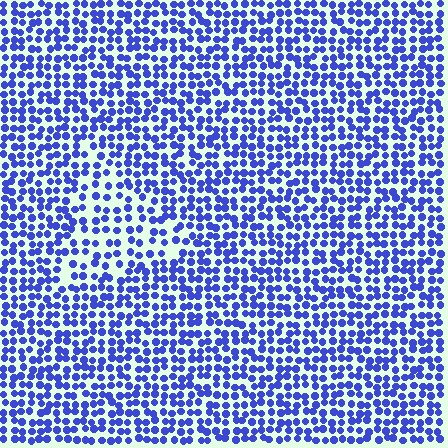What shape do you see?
I see a triangle.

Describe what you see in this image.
The image contains small blue elements arranged at two different densities. A triangle-shaped region is visible where the elements are less densely packed than the surrounding area.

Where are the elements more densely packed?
The elements are more densely packed outside the triangle boundary.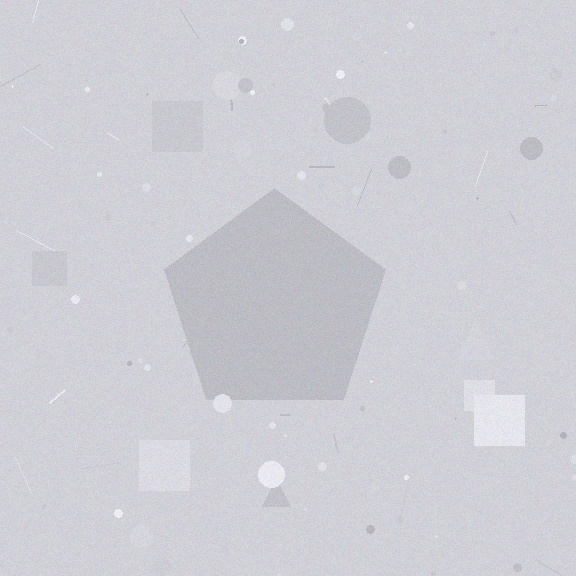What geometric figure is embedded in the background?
A pentagon is embedded in the background.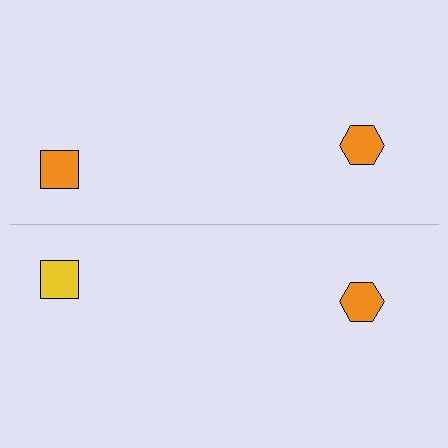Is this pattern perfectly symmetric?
No, the pattern is not perfectly symmetric. The yellow square on the bottom side breaks the symmetry — its mirror counterpart is orange.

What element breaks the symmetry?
The yellow square on the bottom side breaks the symmetry — its mirror counterpart is orange.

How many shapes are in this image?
There are 4 shapes in this image.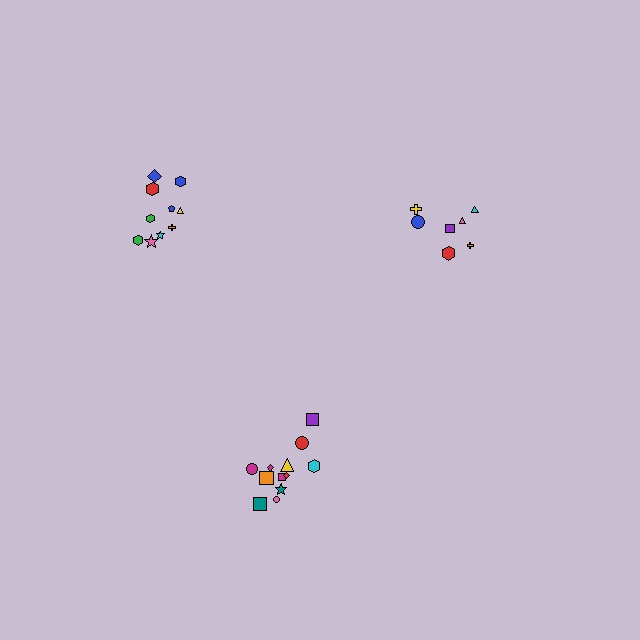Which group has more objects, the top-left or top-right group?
The top-left group.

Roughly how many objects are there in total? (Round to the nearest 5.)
Roughly 30 objects in total.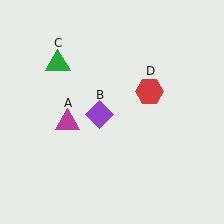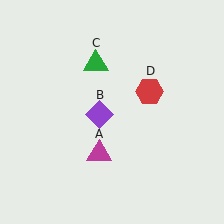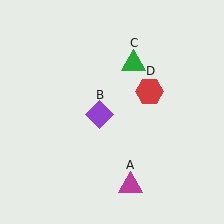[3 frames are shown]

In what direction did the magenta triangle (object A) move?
The magenta triangle (object A) moved down and to the right.